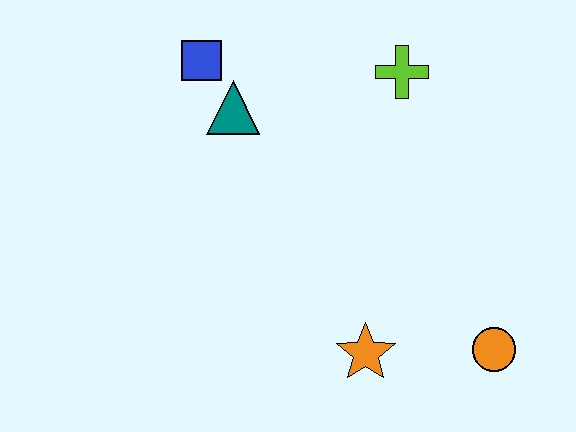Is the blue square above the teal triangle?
Yes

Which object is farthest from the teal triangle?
The orange circle is farthest from the teal triangle.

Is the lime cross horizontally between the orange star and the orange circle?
Yes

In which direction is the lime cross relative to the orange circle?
The lime cross is above the orange circle.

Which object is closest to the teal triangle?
The blue square is closest to the teal triangle.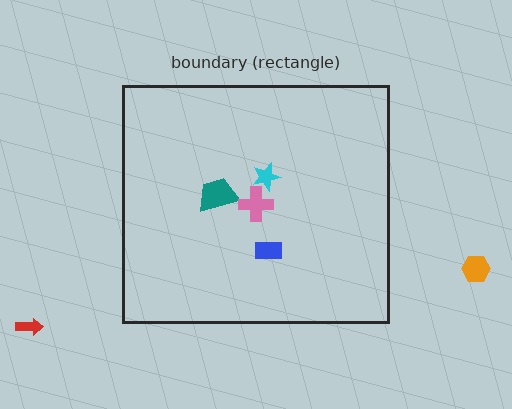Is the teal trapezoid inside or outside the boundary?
Inside.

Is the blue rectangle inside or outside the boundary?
Inside.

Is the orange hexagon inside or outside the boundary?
Outside.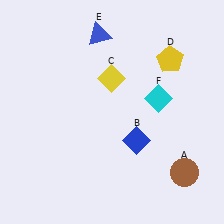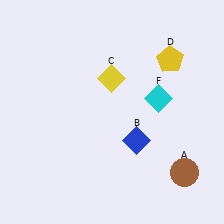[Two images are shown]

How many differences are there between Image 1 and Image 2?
There is 1 difference between the two images.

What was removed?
The blue triangle (E) was removed in Image 2.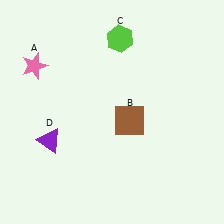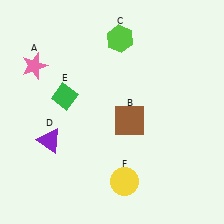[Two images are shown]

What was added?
A green diamond (E), a yellow circle (F) were added in Image 2.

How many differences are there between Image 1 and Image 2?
There are 2 differences between the two images.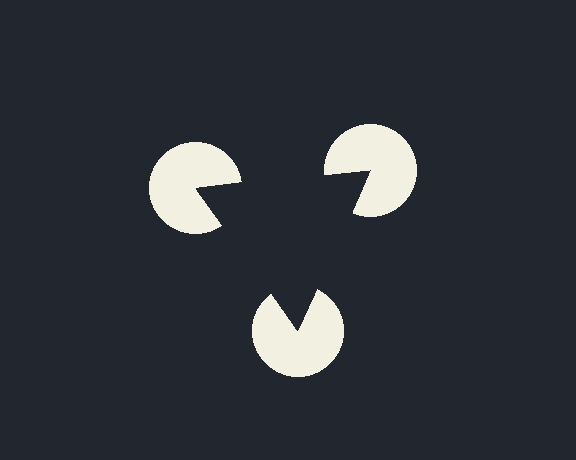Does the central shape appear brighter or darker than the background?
It typically appears slightly darker than the background, even though no actual brightness change is drawn.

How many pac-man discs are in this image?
There are 3 — one at each vertex of the illusory triangle.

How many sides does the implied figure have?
3 sides.